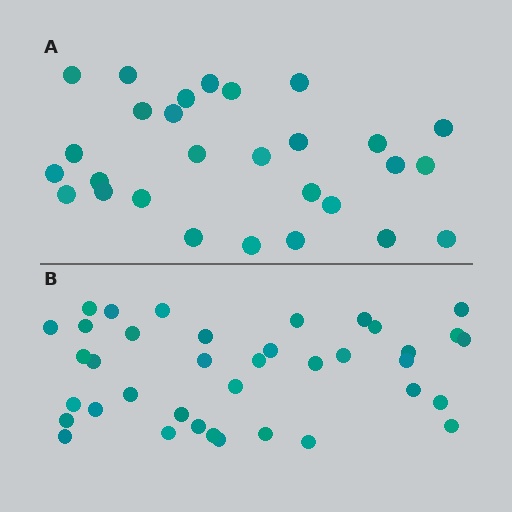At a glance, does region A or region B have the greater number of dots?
Region B (the bottom region) has more dots.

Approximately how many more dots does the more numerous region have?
Region B has roughly 10 or so more dots than region A.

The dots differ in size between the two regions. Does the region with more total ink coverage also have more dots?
No. Region A has more total ink coverage because its dots are larger, but region B actually contains more individual dots. Total area can be misleading — the number of items is what matters here.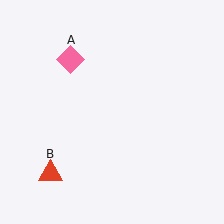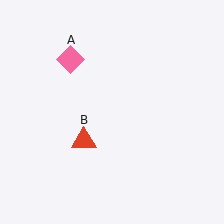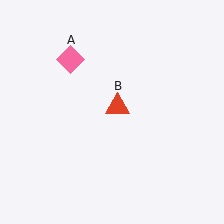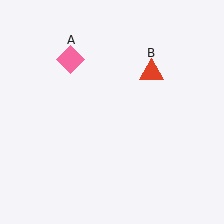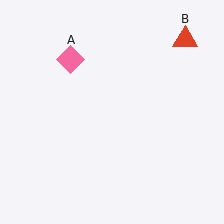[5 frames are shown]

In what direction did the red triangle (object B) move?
The red triangle (object B) moved up and to the right.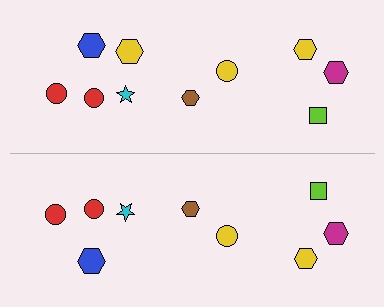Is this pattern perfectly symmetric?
No, the pattern is not perfectly symmetric. A yellow hexagon is missing from the bottom side.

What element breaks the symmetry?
A yellow hexagon is missing from the bottom side.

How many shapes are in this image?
There are 19 shapes in this image.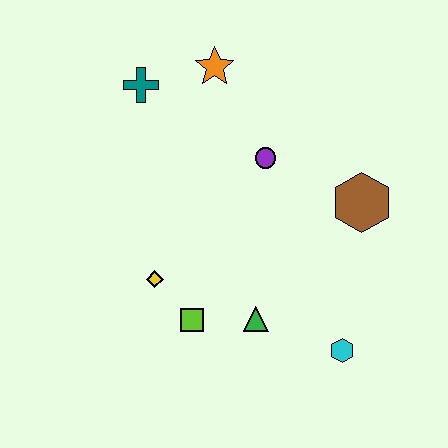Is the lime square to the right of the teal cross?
Yes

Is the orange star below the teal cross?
No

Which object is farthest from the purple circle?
The cyan hexagon is farthest from the purple circle.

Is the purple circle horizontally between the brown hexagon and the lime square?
Yes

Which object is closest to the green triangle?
The lime square is closest to the green triangle.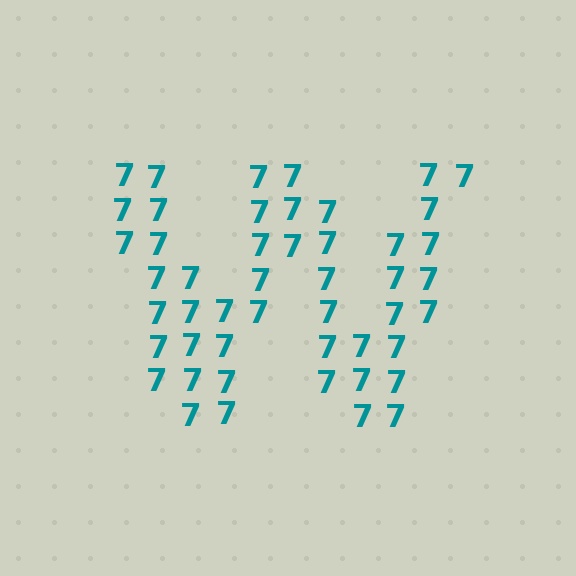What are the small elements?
The small elements are digit 7's.